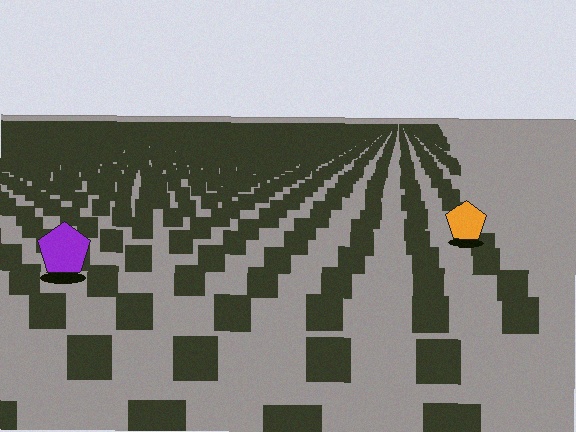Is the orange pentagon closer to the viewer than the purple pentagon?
No. The purple pentagon is closer — you can tell from the texture gradient: the ground texture is coarser near it.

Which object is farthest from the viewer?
The orange pentagon is farthest from the viewer. It appears smaller and the ground texture around it is denser.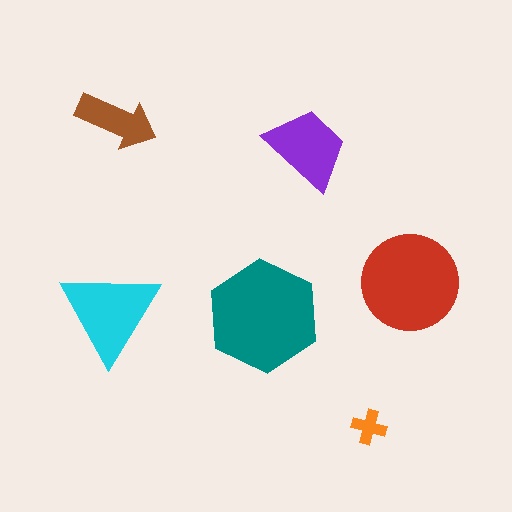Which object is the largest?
The teal hexagon.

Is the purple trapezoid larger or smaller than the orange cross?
Larger.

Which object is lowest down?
The orange cross is bottommost.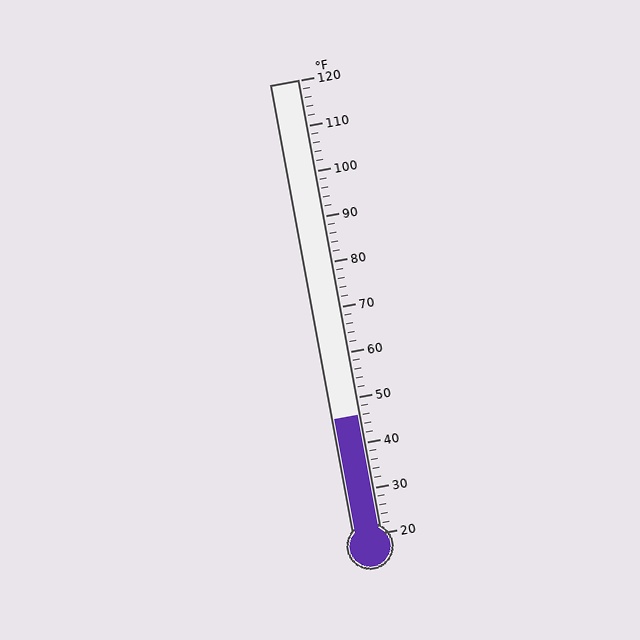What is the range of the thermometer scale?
The thermometer scale ranges from 20°F to 120°F.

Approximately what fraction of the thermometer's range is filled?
The thermometer is filled to approximately 25% of its range.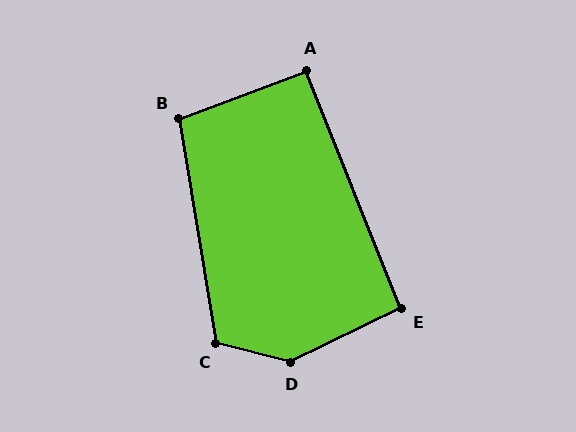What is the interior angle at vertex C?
Approximately 114 degrees (obtuse).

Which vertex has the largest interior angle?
D, at approximately 140 degrees.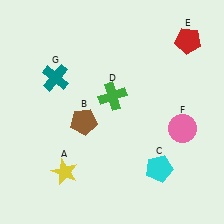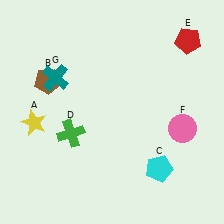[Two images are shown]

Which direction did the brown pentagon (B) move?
The brown pentagon (B) moved up.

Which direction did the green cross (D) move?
The green cross (D) moved left.